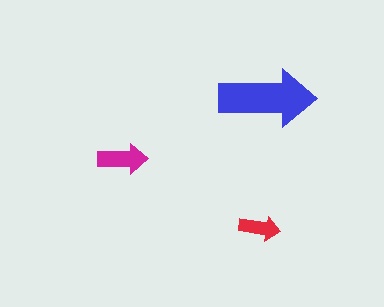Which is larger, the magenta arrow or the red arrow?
The magenta one.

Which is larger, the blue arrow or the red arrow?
The blue one.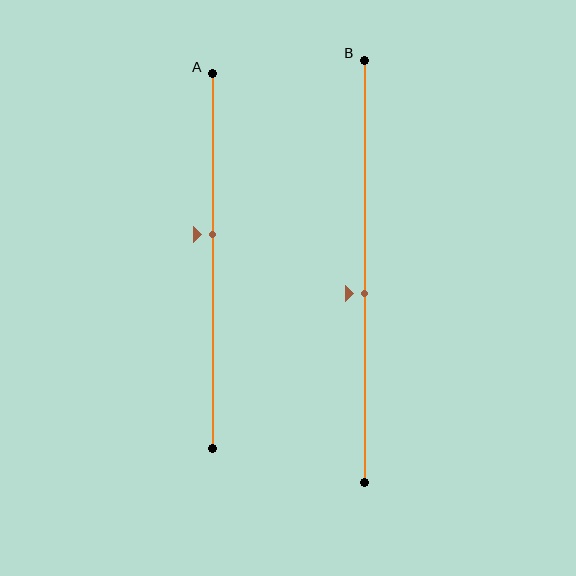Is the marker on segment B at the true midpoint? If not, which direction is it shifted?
No, the marker on segment B is shifted downward by about 5% of the segment length.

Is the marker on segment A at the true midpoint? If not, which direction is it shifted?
No, the marker on segment A is shifted upward by about 7% of the segment length.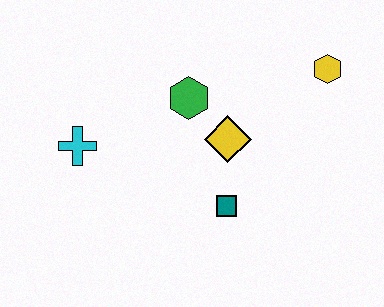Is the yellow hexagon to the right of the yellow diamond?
Yes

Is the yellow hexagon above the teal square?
Yes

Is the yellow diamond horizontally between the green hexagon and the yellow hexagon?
Yes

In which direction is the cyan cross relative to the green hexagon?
The cyan cross is to the left of the green hexagon.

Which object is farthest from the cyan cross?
The yellow hexagon is farthest from the cyan cross.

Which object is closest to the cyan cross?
The green hexagon is closest to the cyan cross.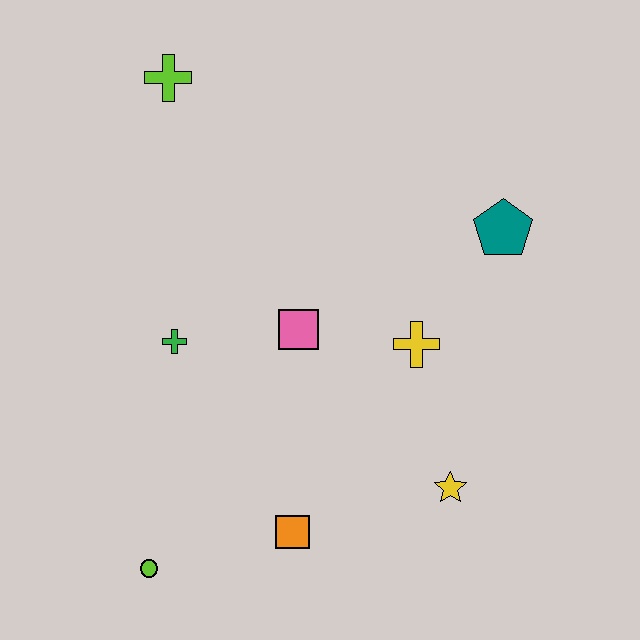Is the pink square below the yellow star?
No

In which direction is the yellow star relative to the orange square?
The yellow star is to the right of the orange square.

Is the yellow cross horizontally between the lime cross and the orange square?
No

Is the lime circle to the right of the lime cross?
No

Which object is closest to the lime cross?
The green cross is closest to the lime cross.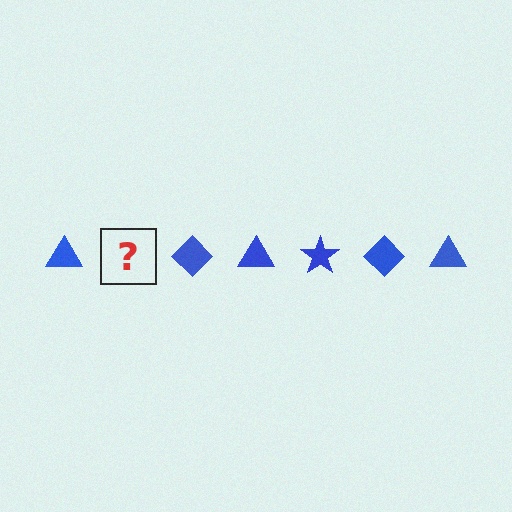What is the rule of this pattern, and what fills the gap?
The rule is that the pattern cycles through triangle, star, diamond shapes in blue. The gap should be filled with a blue star.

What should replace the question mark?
The question mark should be replaced with a blue star.